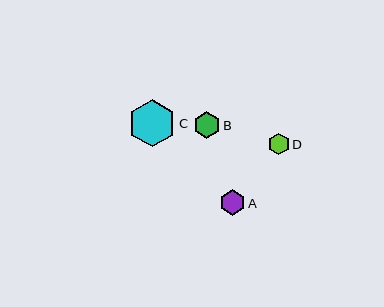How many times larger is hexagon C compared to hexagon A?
Hexagon C is approximately 1.9 times the size of hexagon A.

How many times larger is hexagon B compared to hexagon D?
Hexagon B is approximately 1.3 times the size of hexagon D.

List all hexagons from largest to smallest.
From largest to smallest: C, B, A, D.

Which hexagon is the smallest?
Hexagon D is the smallest with a size of approximately 21 pixels.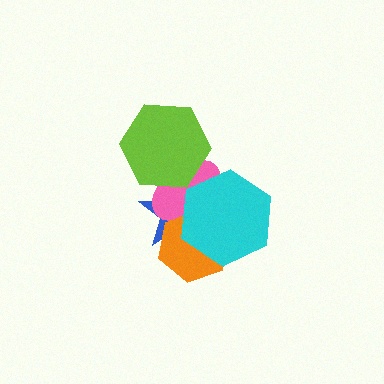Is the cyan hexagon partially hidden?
No, no other shape covers it.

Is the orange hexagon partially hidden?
Yes, it is partially covered by another shape.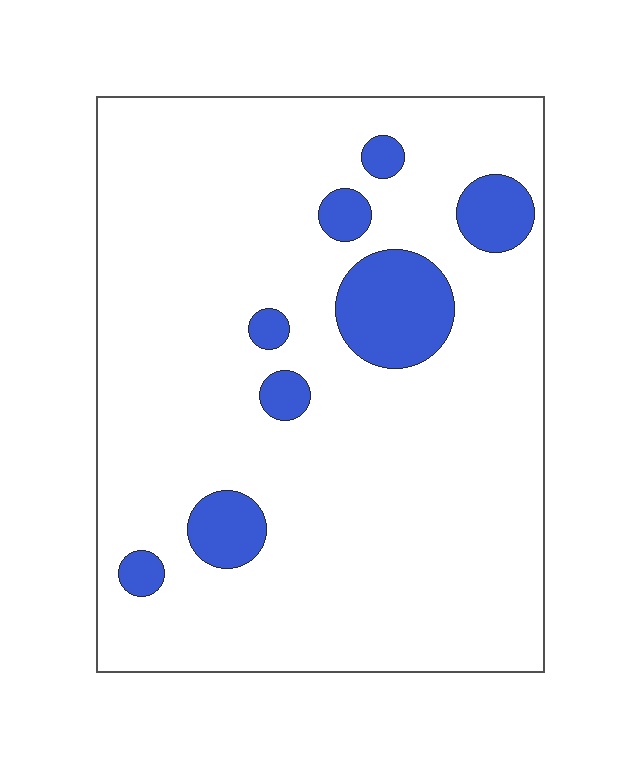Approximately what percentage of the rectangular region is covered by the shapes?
Approximately 10%.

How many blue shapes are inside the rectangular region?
8.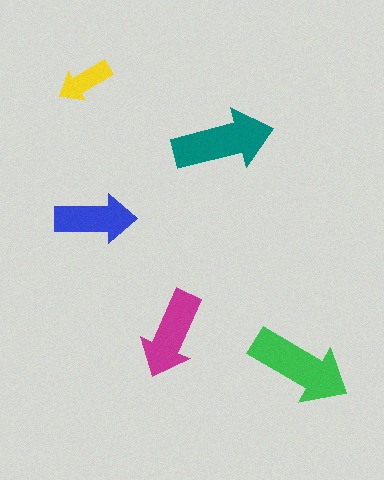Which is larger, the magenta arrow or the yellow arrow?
The magenta one.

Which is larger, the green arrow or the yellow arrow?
The green one.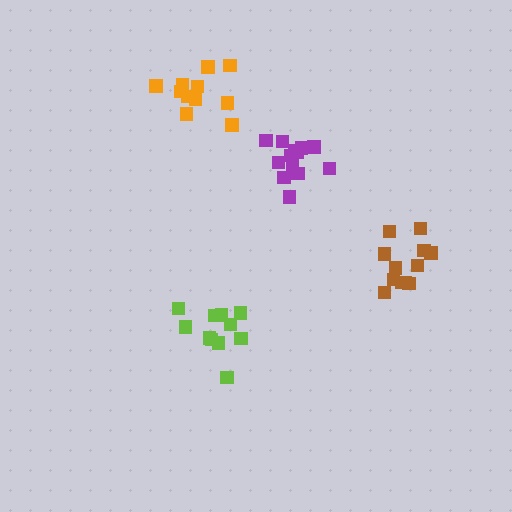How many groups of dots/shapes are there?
There are 4 groups.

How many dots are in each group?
Group 1: 13 dots, Group 2: 11 dots, Group 3: 12 dots, Group 4: 11 dots (47 total).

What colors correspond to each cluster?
The clusters are colored: purple, orange, brown, lime.